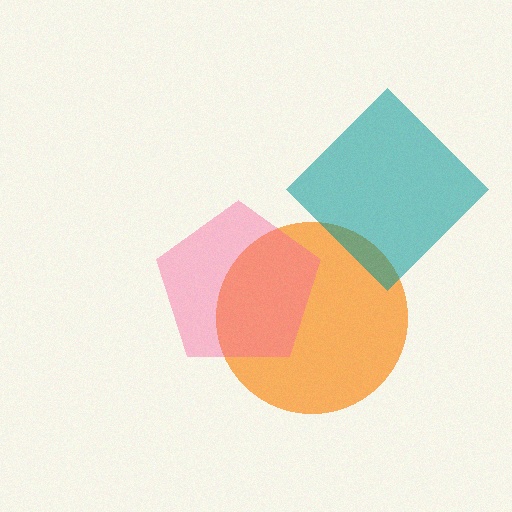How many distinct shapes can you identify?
There are 3 distinct shapes: an orange circle, a pink pentagon, a teal diamond.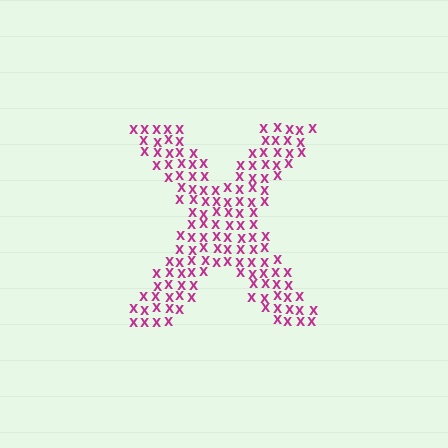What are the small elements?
The small elements are letter X's.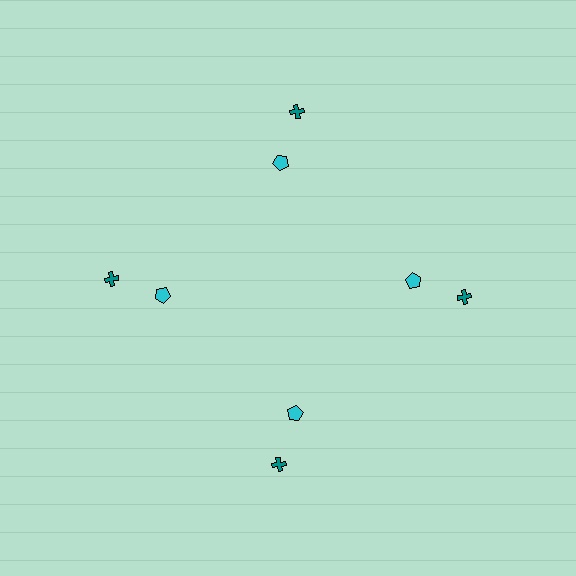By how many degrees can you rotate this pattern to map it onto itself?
The pattern maps onto itself every 90 degrees of rotation.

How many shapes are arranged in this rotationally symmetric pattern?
There are 8 shapes, arranged in 4 groups of 2.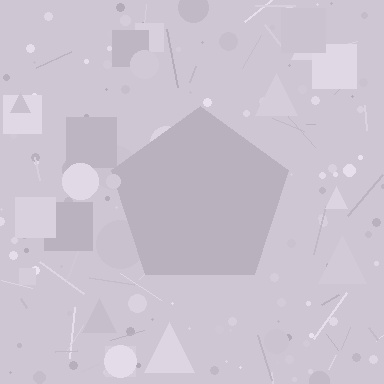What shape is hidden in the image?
A pentagon is hidden in the image.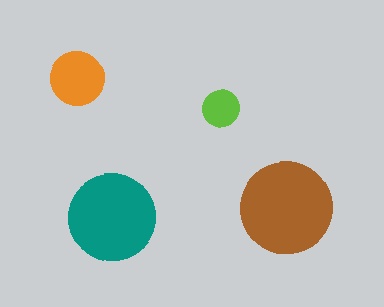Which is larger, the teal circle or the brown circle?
The brown one.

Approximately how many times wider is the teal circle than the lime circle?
About 2.5 times wider.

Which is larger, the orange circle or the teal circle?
The teal one.